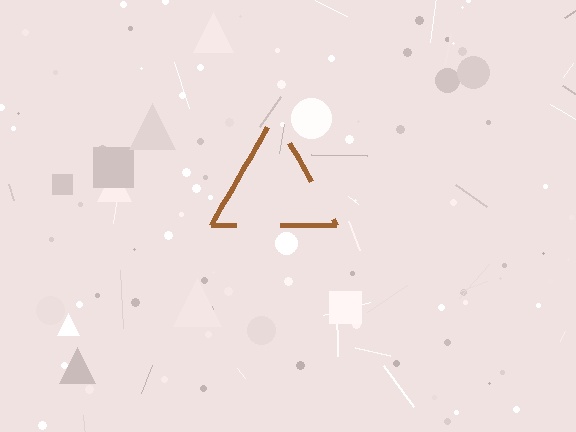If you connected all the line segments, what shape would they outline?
They would outline a triangle.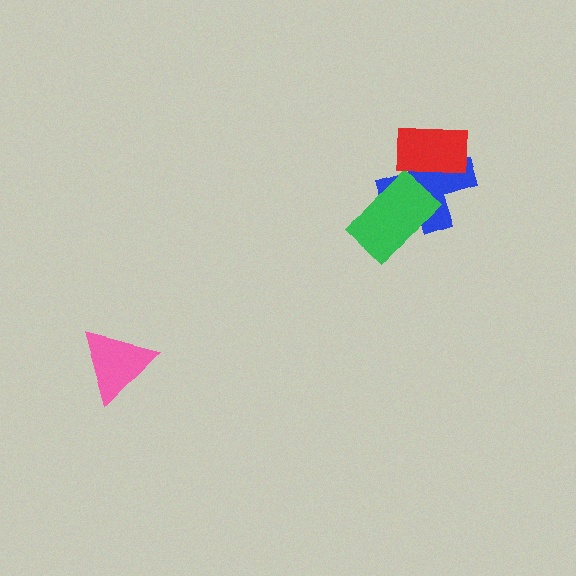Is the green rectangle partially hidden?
No, no other shape covers it.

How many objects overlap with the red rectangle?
1 object overlaps with the red rectangle.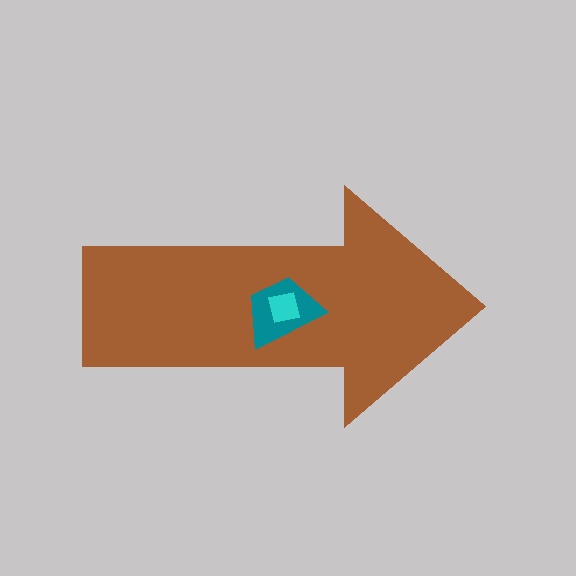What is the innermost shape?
The cyan square.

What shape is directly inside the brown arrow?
The teal trapezoid.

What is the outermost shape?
The brown arrow.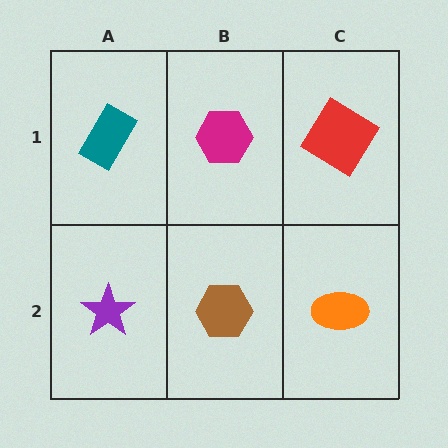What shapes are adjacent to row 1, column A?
A purple star (row 2, column A), a magenta hexagon (row 1, column B).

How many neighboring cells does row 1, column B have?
3.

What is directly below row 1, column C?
An orange ellipse.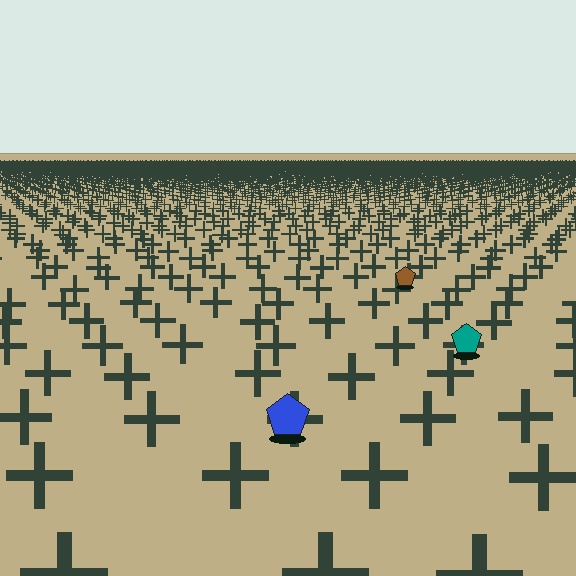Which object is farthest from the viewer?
The brown pentagon is farthest from the viewer. It appears smaller and the ground texture around it is denser.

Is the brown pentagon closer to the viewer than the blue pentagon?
No. The blue pentagon is closer — you can tell from the texture gradient: the ground texture is coarser near it.